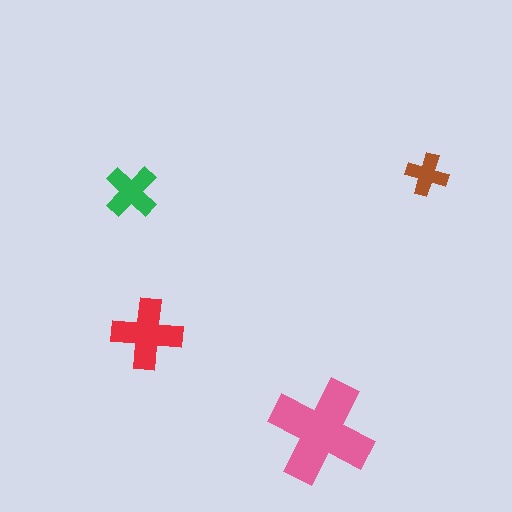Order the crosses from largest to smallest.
the pink one, the red one, the green one, the brown one.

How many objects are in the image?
There are 4 objects in the image.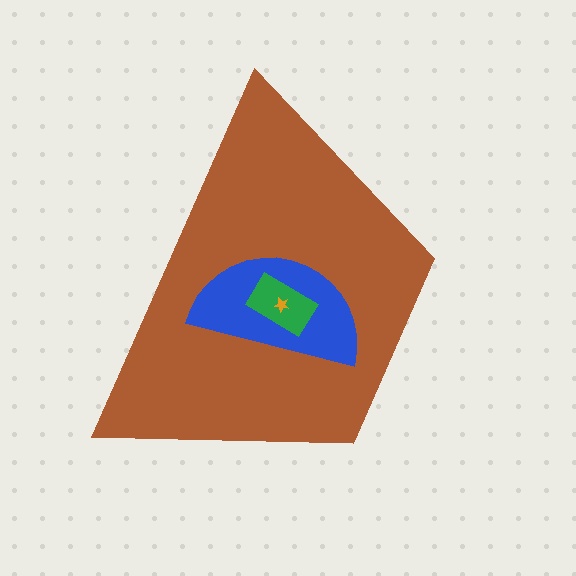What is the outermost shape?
The brown trapezoid.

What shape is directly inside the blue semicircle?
The green rectangle.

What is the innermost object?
The orange star.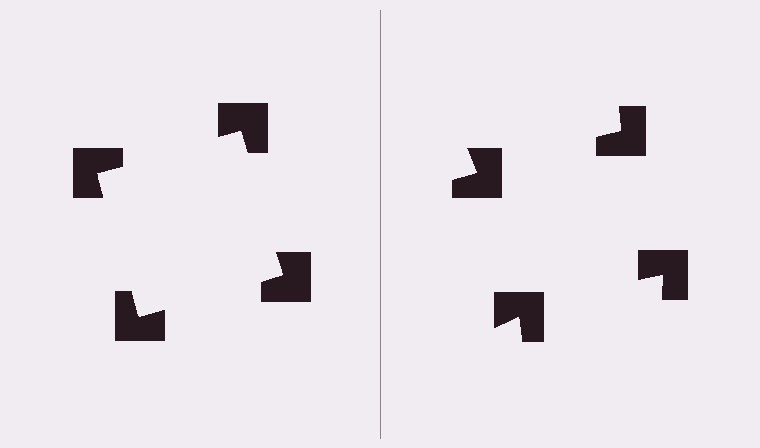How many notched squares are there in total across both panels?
8 — 4 on each side.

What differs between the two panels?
The notched squares are positioned identically on both sides; only the wedge orientations differ. On the left they align to a square; on the right they are misaligned.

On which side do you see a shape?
An illusory square appears on the left side. On the right side the wedge cuts are rotated, so no coherent shape forms.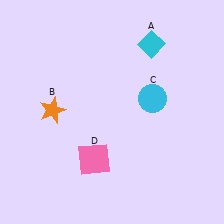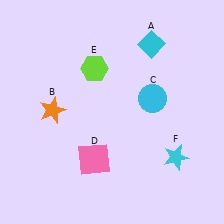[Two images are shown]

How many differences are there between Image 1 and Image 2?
There are 2 differences between the two images.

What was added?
A lime hexagon (E), a cyan star (F) were added in Image 2.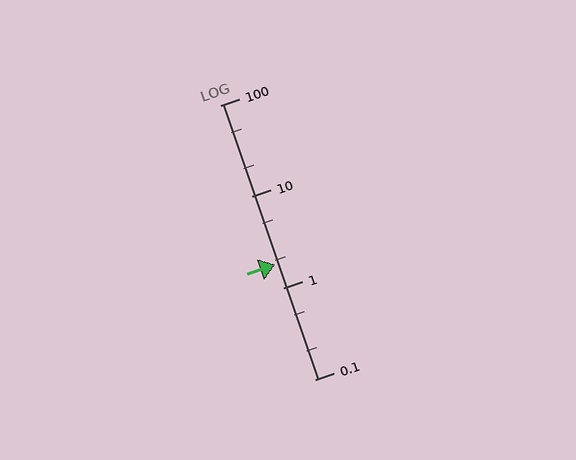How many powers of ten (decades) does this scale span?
The scale spans 3 decades, from 0.1 to 100.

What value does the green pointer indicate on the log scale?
The pointer indicates approximately 1.8.